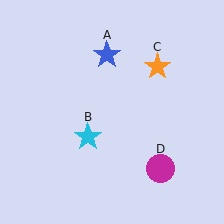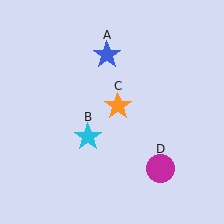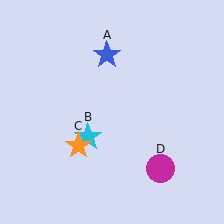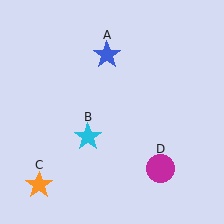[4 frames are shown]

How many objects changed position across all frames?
1 object changed position: orange star (object C).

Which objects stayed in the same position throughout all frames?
Blue star (object A) and cyan star (object B) and magenta circle (object D) remained stationary.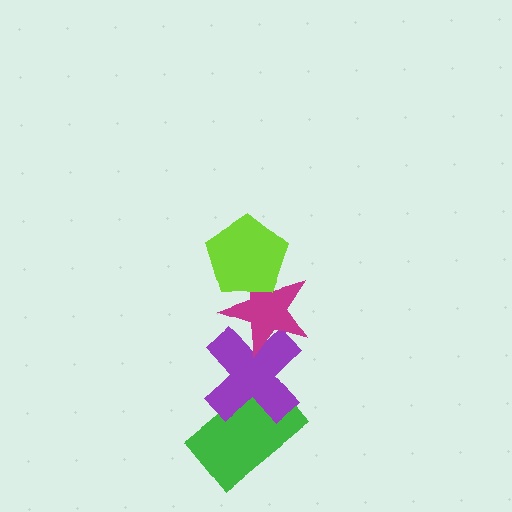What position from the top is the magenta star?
The magenta star is 2nd from the top.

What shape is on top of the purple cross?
The magenta star is on top of the purple cross.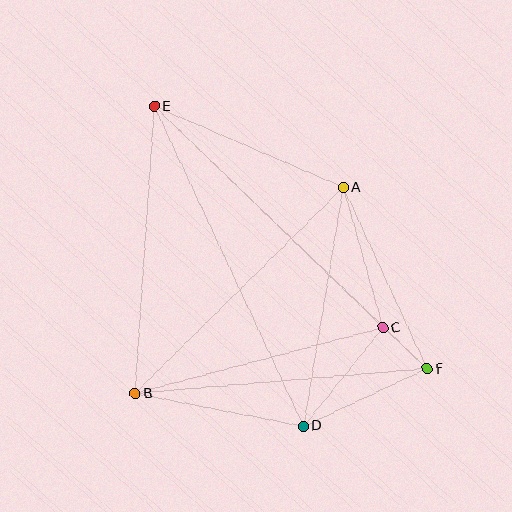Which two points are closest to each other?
Points C and F are closest to each other.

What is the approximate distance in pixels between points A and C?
The distance between A and C is approximately 146 pixels.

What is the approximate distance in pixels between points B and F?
The distance between B and F is approximately 293 pixels.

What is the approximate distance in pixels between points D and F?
The distance between D and F is approximately 137 pixels.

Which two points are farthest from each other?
Points E and F are farthest from each other.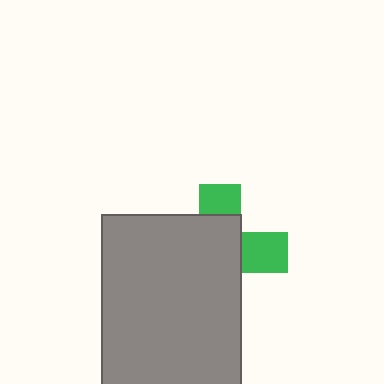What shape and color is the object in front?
The object in front is a gray rectangle.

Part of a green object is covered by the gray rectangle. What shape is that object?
It is a cross.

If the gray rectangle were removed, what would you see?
You would see the complete green cross.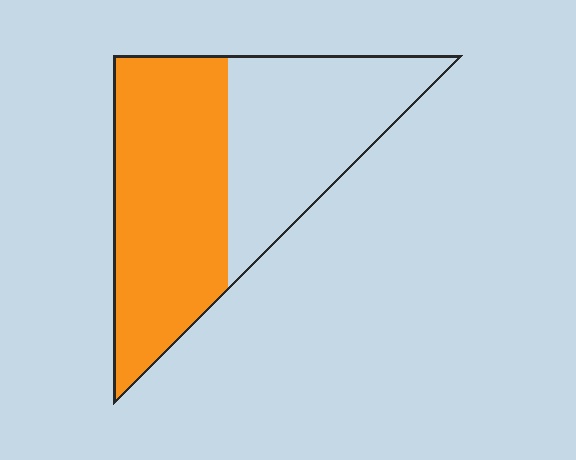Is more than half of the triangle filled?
Yes.